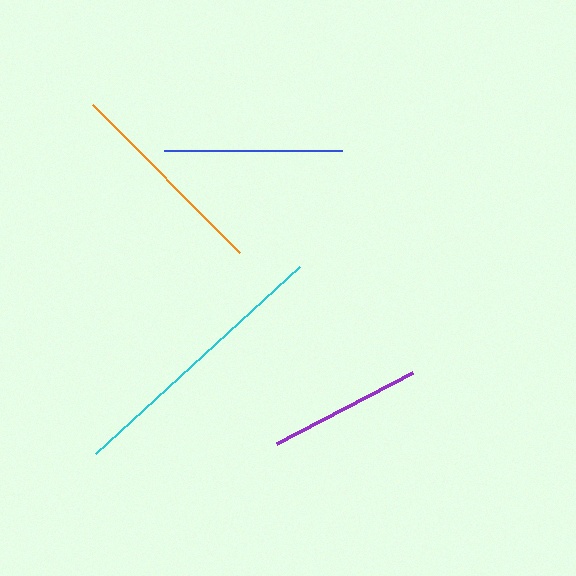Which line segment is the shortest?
The purple line is the shortest at approximately 153 pixels.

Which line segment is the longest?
The cyan line is the longest at approximately 277 pixels.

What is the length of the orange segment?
The orange segment is approximately 208 pixels long.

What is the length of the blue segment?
The blue segment is approximately 178 pixels long.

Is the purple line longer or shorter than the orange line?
The orange line is longer than the purple line.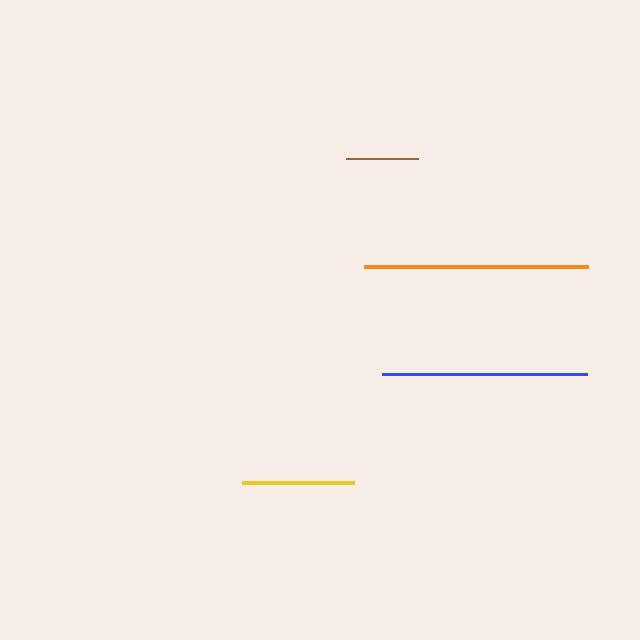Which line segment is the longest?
The orange line is the longest at approximately 224 pixels.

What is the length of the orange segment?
The orange segment is approximately 224 pixels long.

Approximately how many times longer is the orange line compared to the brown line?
The orange line is approximately 3.1 times the length of the brown line.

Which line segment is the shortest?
The brown line is the shortest at approximately 73 pixels.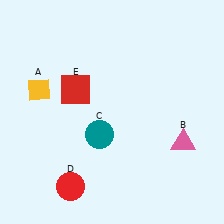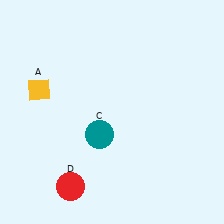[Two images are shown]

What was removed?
The pink triangle (B), the red square (E) were removed in Image 2.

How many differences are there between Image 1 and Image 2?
There are 2 differences between the two images.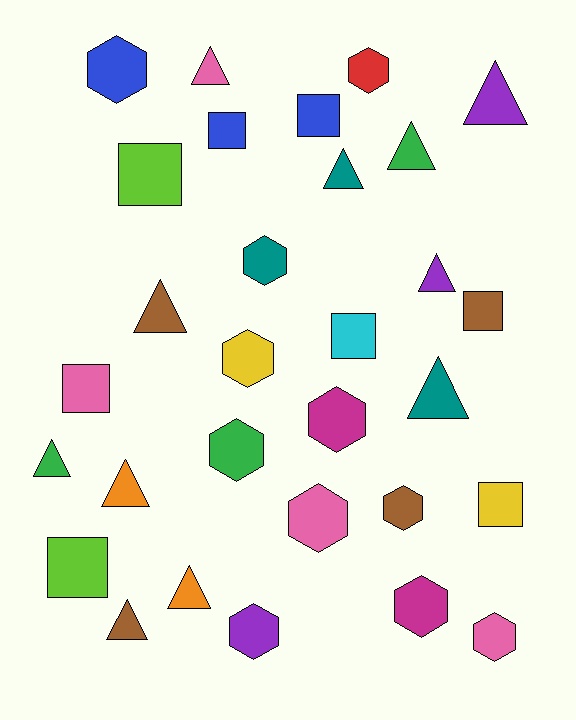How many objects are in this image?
There are 30 objects.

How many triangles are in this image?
There are 11 triangles.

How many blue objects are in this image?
There are 3 blue objects.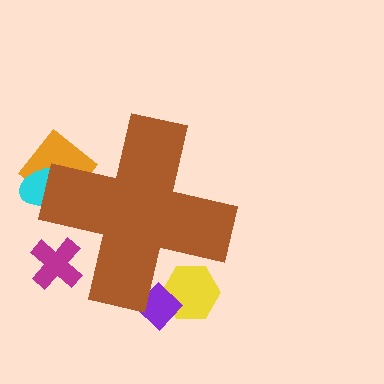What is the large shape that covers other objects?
A brown cross.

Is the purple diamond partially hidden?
Yes, the purple diamond is partially hidden behind the brown cross.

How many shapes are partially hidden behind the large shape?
5 shapes are partially hidden.